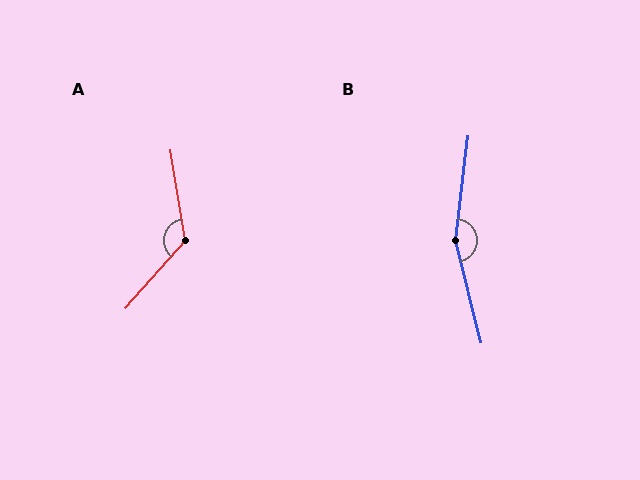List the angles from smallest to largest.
A (129°), B (159°).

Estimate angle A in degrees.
Approximately 129 degrees.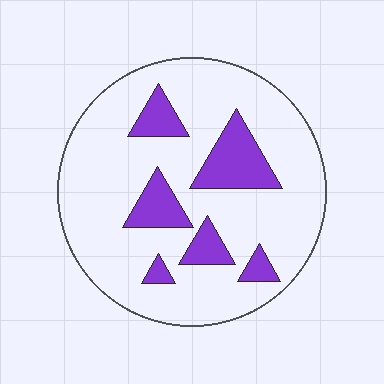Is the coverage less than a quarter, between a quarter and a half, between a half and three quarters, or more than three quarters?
Less than a quarter.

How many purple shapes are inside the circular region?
6.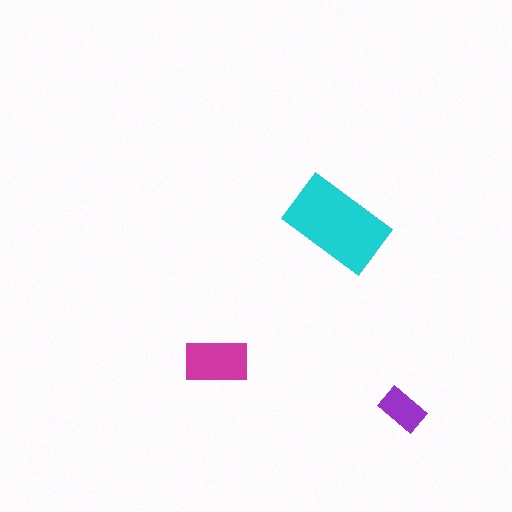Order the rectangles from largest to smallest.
the cyan one, the magenta one, the purple one.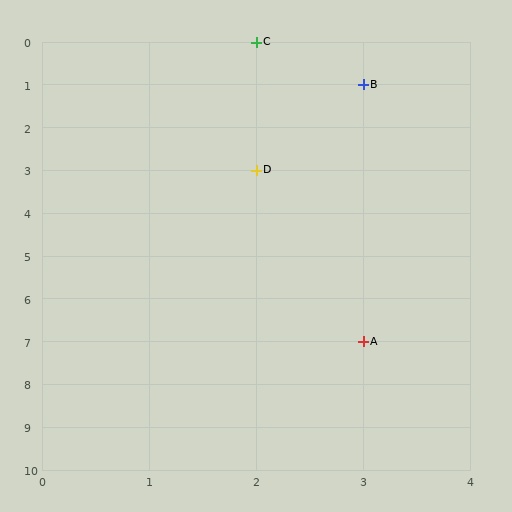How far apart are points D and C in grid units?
Points D and C are 3 rows apart.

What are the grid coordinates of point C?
Point C is at grid coordinates (2, 0).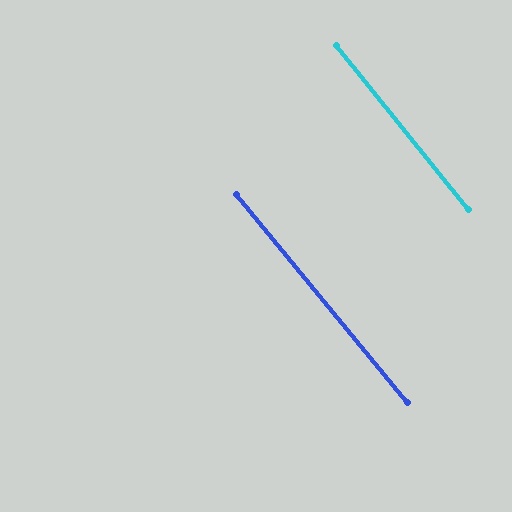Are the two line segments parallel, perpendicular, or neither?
Parallel — their directions differ by only 0.7°.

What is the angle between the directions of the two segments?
Approximately 1 degree.